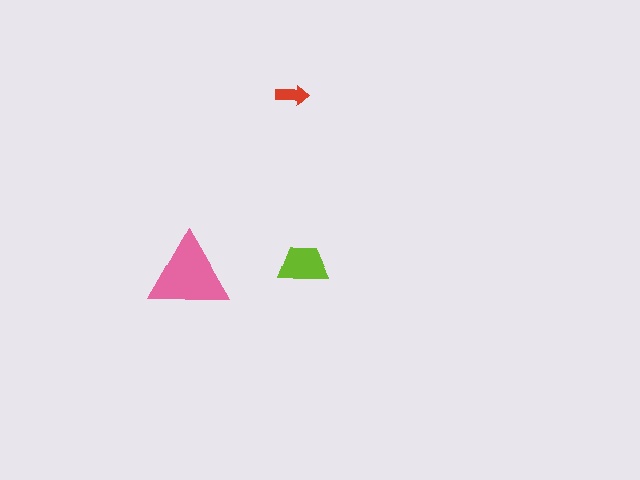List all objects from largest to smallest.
The pink triangle, the lime trapezoid, the red arrow.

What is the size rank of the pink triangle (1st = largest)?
1st.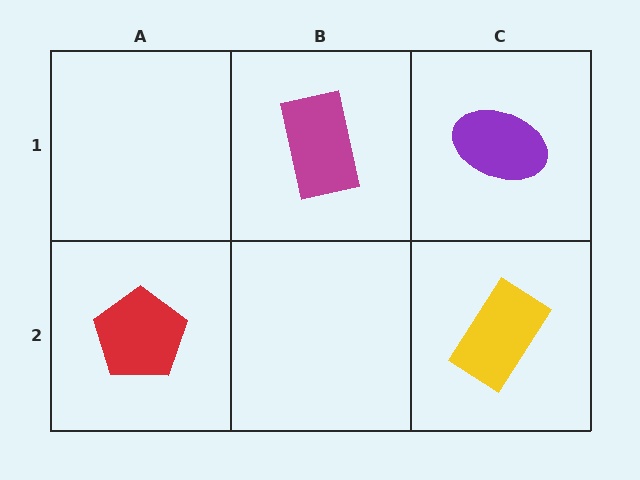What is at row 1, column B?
A magenta rectangle.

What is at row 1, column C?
A purple ellipse.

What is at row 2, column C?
A yellow rectangle.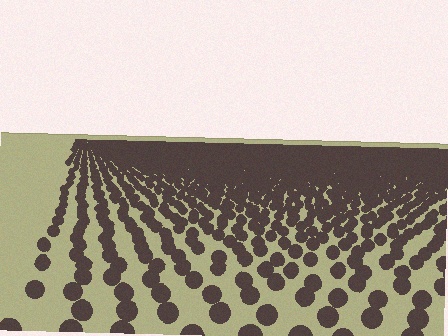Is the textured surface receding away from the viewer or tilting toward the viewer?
The surface is receding away from the viewer. Texture elements get smaller and denser toward the top.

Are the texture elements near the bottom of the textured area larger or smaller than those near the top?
Larger. Near the bottom, elements are closer to the viewer and appear at a bigger on-screen size.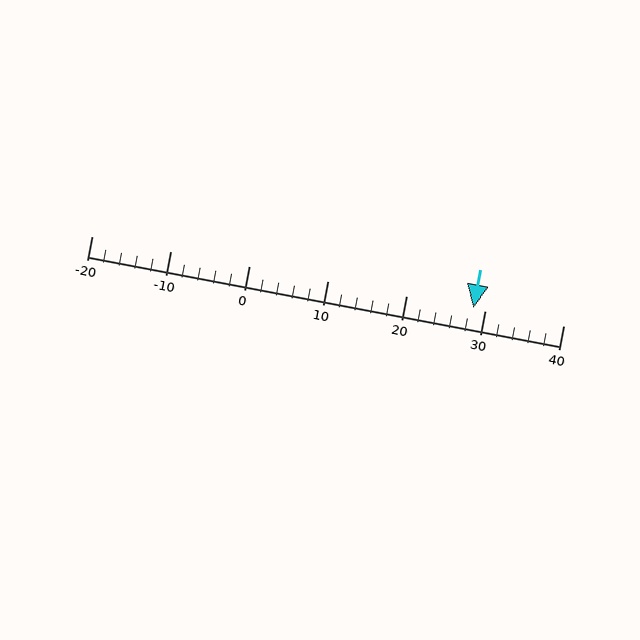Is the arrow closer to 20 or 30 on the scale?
The arrow is closer to 30.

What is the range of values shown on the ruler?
The ruler shows values from -20 to 40.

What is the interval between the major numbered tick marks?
The major tick marks are spaced 10 units apart.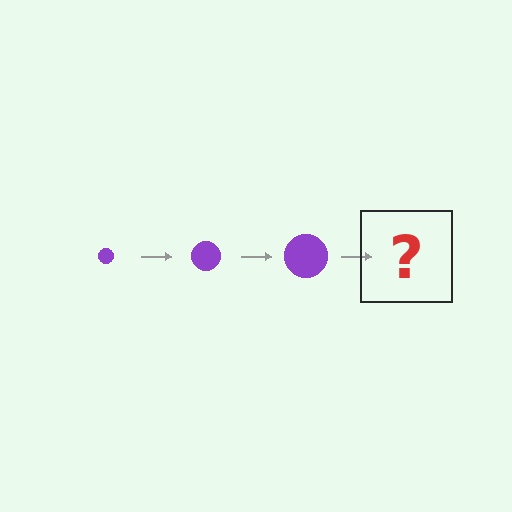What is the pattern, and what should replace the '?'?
The pattern is that the circle gets progressively larger each step. The '?' should be a purple circle, larger than the previous one.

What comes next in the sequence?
The next element should be a purple circle, larger than the previous one.